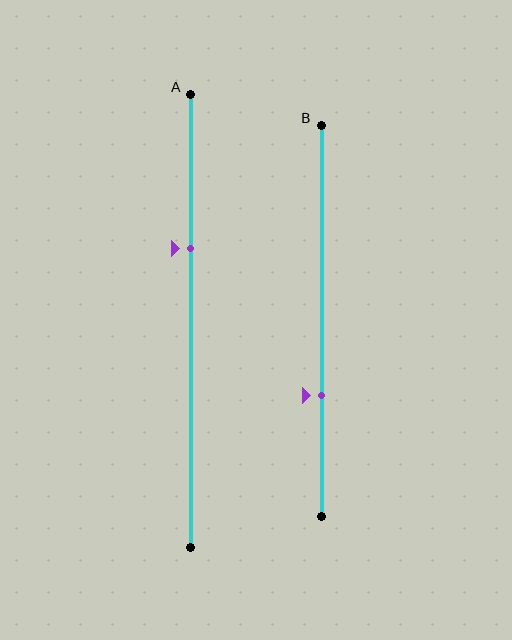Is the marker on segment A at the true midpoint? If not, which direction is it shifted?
No, the marker on segment A is shifted upward by about 16% of the segment length.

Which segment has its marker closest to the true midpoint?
Segment A has its marker closest to the true midpoint.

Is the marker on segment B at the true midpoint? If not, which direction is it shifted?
No, the marker on segment B is shifted downward by about 19% of the segment length.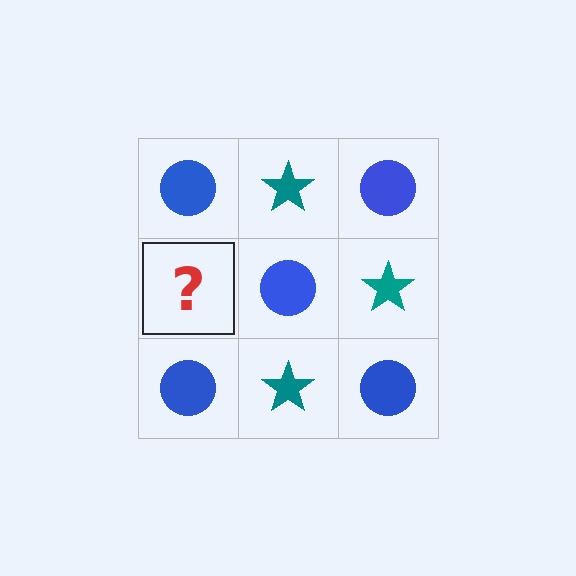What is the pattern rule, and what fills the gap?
The rule is that it alternates blue circle and teal star in a checkerboard pattern. The gap should be filled with a teal star.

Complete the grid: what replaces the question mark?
The question mark should be replaced with a teal star.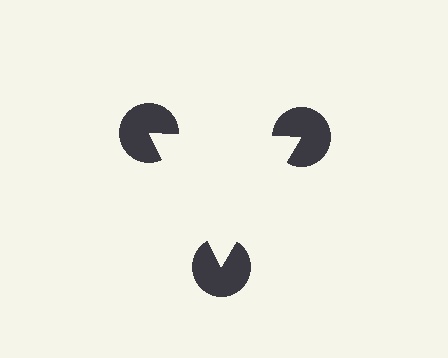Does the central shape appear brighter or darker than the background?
It typically appears slightly brighter than the background, even though no actual brightness change is drawn.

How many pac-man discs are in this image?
There are 3 — one at each vertex of the illusory triangle.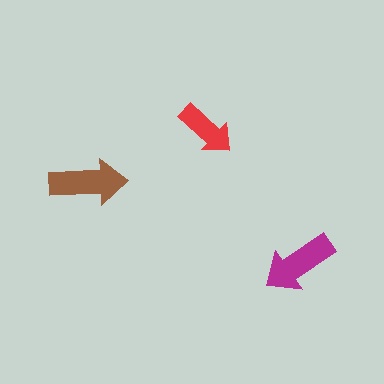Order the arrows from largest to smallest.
the brown one, the magenta one, the red one.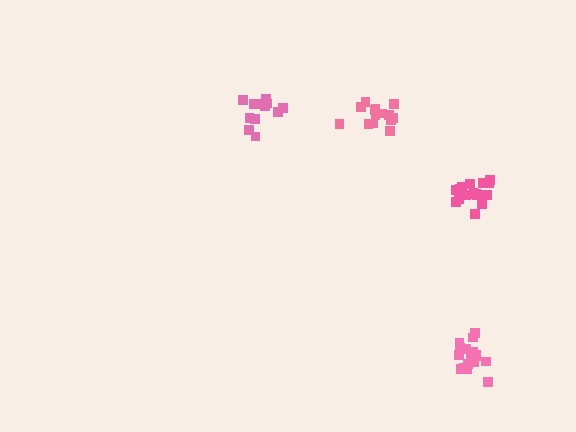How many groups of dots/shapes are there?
There are 4 groups.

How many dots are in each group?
Group 1: 13 dots, Group 2: 15 dots, Group 3: 17 dots, Group 4: 17 dots (62 total).